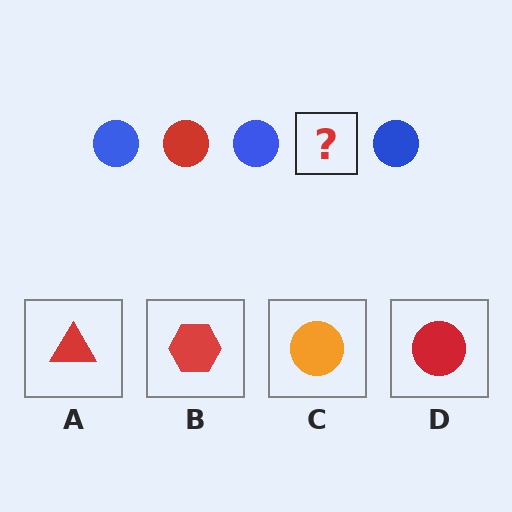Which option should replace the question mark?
Option D.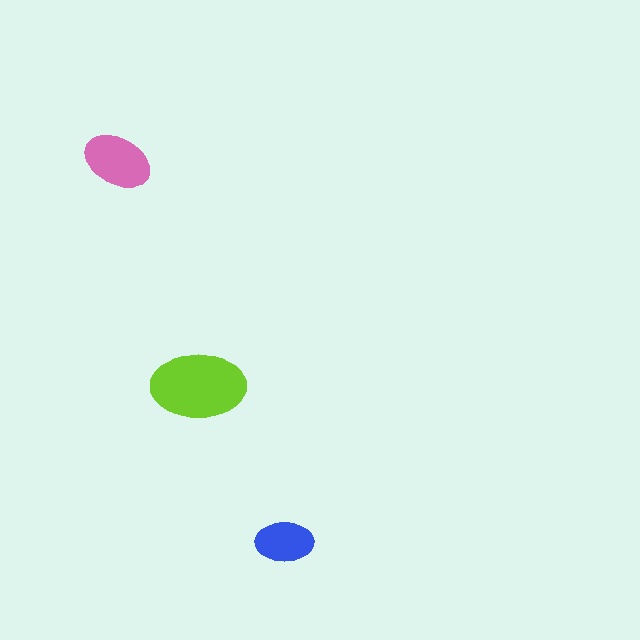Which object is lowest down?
The blue ellipse is bottommost.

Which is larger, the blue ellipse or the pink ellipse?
The pink one.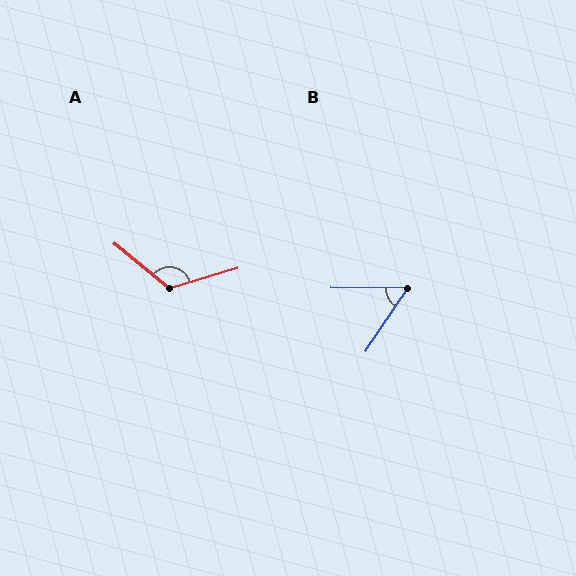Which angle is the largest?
A, at approximately 124 degrees.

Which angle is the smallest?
B, at approximately 57 degrees.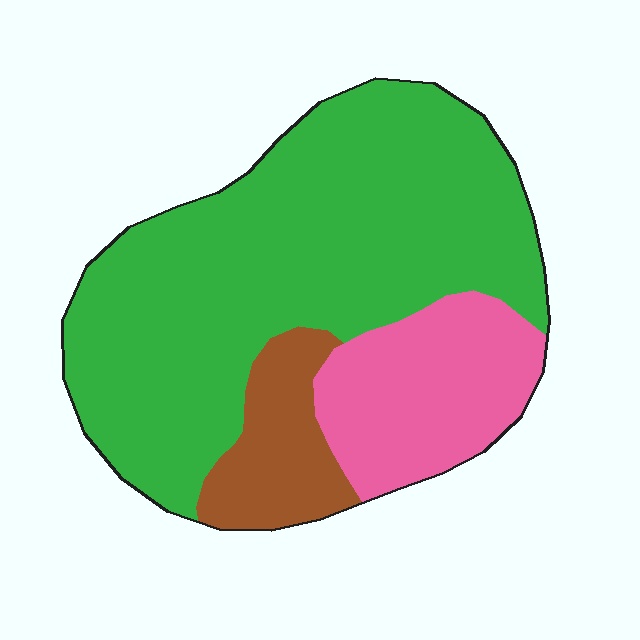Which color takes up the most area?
Green, at roughly 65%.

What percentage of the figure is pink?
Pink takes up about one fifth (1/5) of the figure.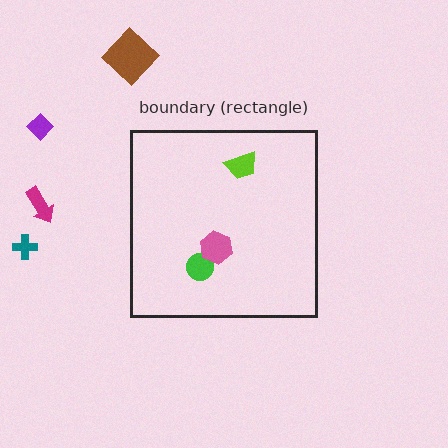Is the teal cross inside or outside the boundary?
Outside.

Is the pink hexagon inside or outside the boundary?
Inside.